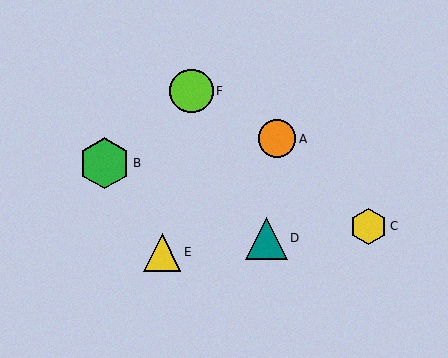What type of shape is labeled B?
Shape B is a green hexagon.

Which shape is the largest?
The green hexagon (labeled B) is the largest.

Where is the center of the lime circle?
The center of the lime circle is at (191, 91).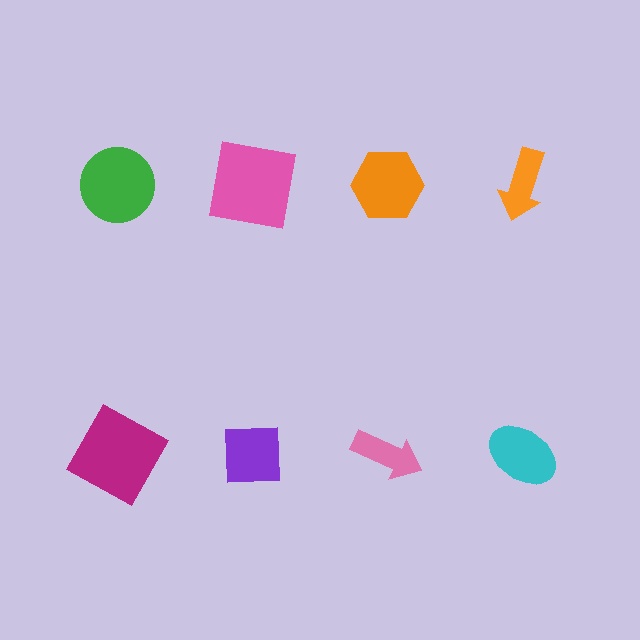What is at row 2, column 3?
A pink arrow.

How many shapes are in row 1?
4 shapes.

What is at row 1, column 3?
An orange hexagon.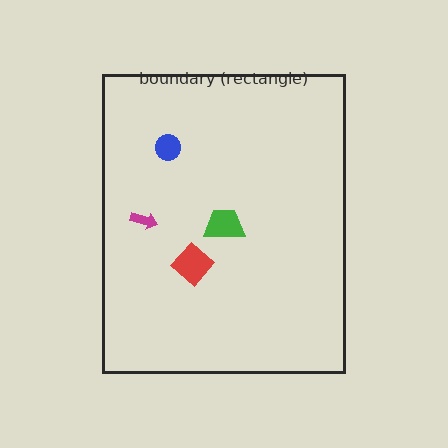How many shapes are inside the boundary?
4 inside, 0 outside.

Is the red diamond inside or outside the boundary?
Inside.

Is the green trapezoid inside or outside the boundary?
Inside.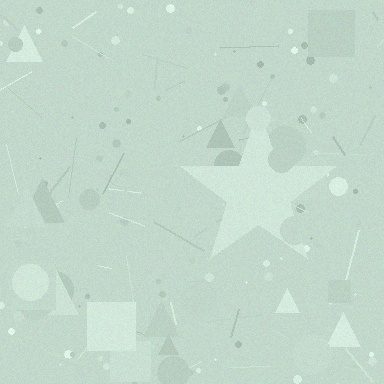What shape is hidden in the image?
A star is hidden in the image.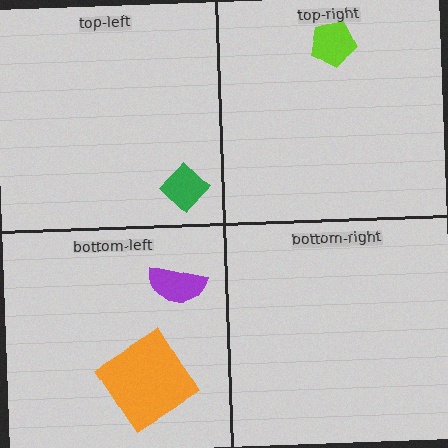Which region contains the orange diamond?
The bottom-left region.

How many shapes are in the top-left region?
1.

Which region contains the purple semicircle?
The bottom-left region.